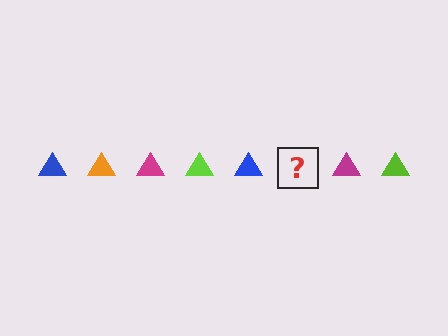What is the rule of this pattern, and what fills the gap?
The rule is that the pattern cycles through blue, orange, magenta, lime triangles. The gap should be filled with an orange triangle.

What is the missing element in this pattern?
The missing element is an orange triangle.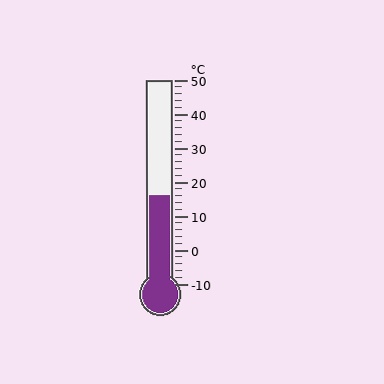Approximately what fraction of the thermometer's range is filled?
The thermometer is filled to approximately 45% of its range.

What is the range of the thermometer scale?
The thermometer scale ranges from -10°C to 50°C.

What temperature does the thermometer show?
The thermometer shows approximately 16°C.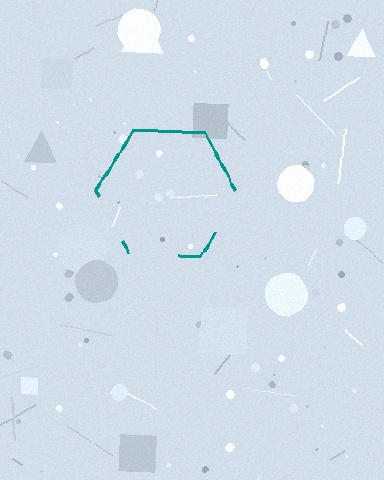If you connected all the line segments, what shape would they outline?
They would outline a hexagon.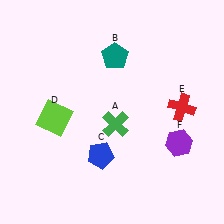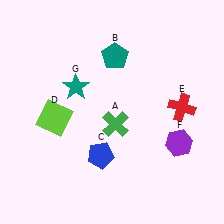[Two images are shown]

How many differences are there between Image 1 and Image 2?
There is 1 difference between the two images.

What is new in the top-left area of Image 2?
A teal star (G) was added in the top-left area of Image 2.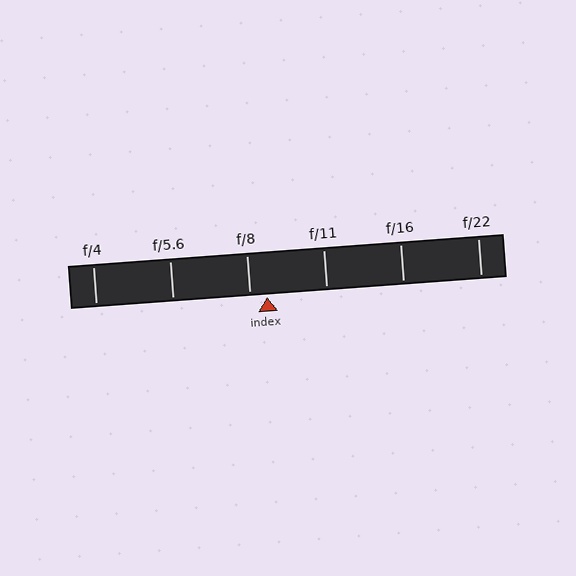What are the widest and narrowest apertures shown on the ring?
The widest aperture shown is f/4 and the narrowest is f/22.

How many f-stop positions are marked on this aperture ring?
There are 6 f-stop positions marked.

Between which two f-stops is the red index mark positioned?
The index mark is between f/8 and f/11.